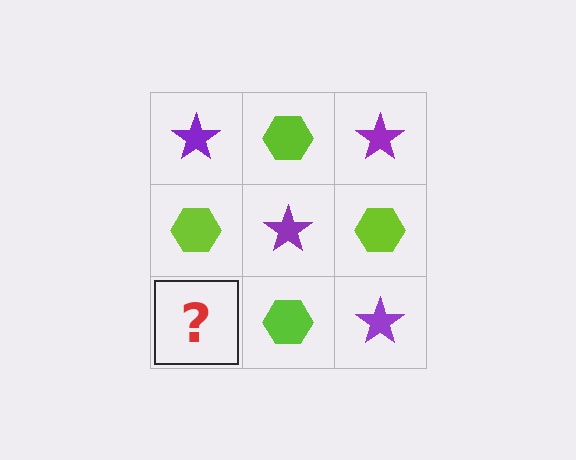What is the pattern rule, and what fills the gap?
The rule is that it alternates purple star and lime hexagon in a checkerboard pattern. The gap should be filled with a purple star.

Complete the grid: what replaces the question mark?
The question mark should be replaced with a purple star.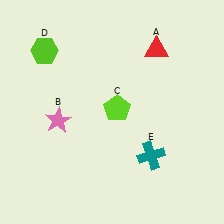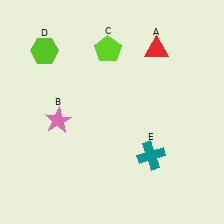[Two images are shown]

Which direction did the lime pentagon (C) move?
The lime pentagon (C) moved up.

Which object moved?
The lime pentagon (C) moved up.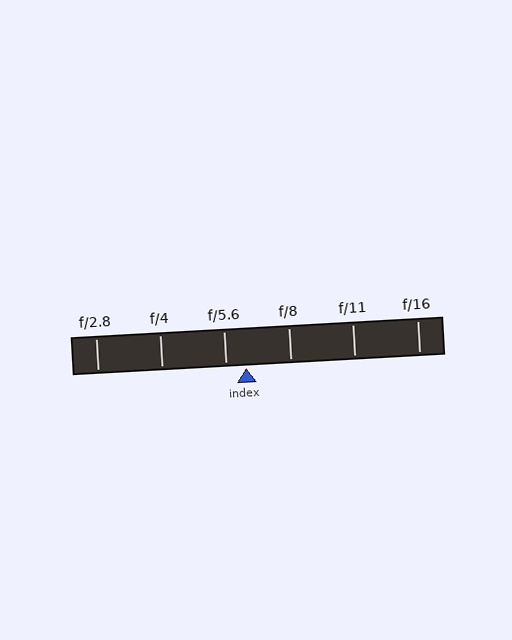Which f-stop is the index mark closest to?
The index mark is closest to f/5.6.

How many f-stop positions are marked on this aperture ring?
There are 6 f-stop positions marked.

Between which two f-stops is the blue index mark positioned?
The index mark is between f/5.6 and f/8.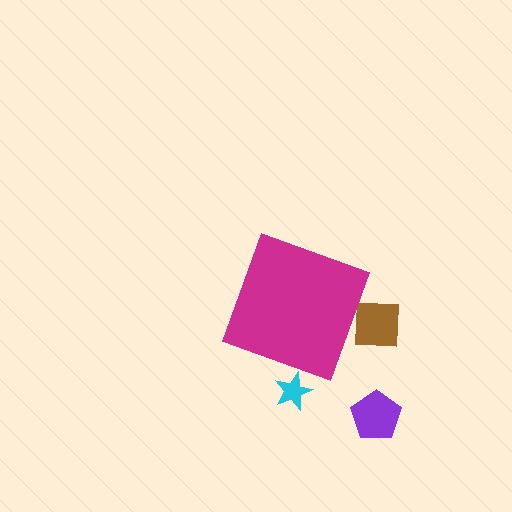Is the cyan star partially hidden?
Yes, the cyan star is partially hidden behind the magenta diamond.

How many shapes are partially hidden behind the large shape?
2 shapes are partially hidden.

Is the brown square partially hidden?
Yes, the brown square is partially hidden behind the magenta diamond.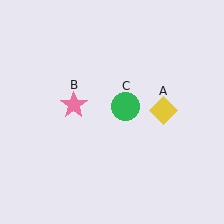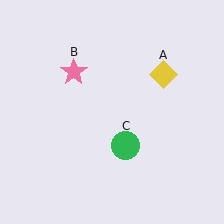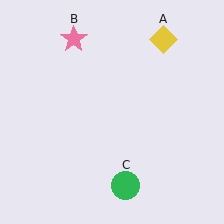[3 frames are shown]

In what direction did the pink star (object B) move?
The pink star (object B) moved up.